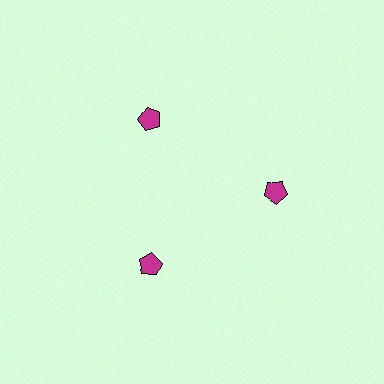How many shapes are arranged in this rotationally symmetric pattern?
There are 3 shapes, arranged in 3 groups of 1.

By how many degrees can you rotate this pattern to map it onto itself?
The pattern maps onto itself every 120 degrees of rotation.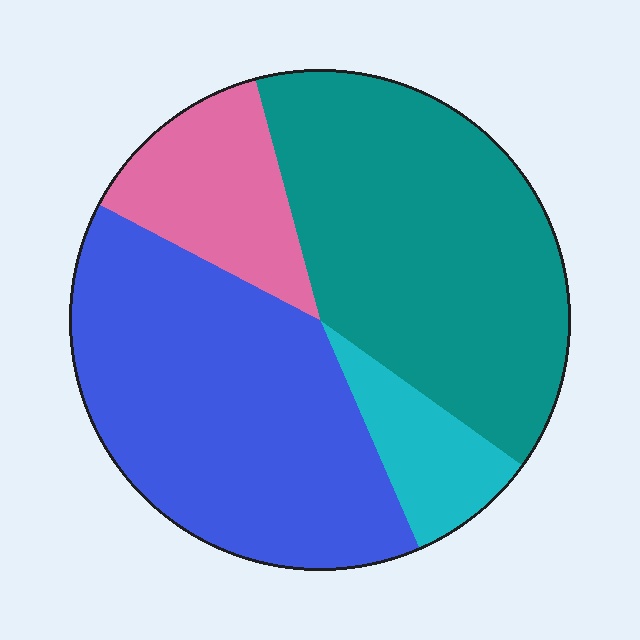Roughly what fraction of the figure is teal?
Teal takes up between a third and a half of the figure.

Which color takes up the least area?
Cyan, at roughly 10%.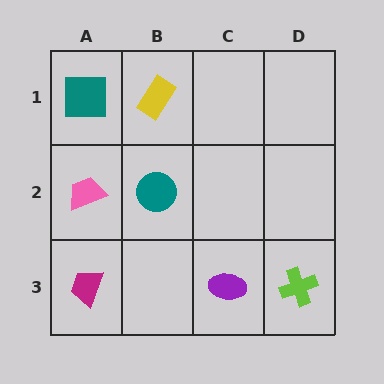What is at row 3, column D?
A lime cross.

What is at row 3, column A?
A magenta trapezoid.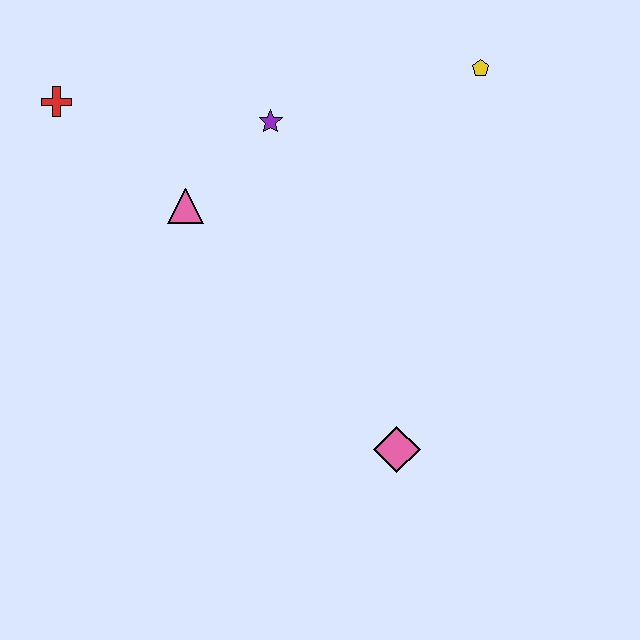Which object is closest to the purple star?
The pink triangle is closest to the purple star.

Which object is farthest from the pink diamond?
The red cross is farthest from the pink diamond.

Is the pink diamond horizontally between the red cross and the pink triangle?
No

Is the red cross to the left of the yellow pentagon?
Yes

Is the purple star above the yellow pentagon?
No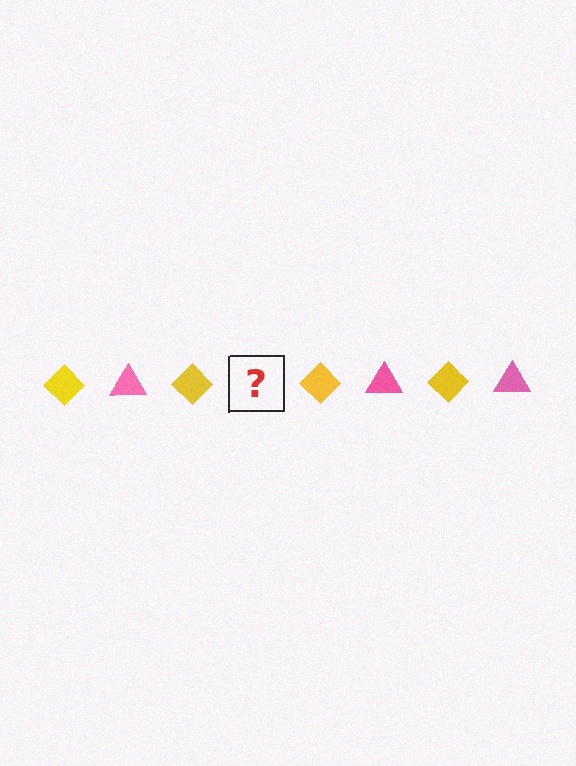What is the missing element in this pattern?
The missing element is a pink triangle.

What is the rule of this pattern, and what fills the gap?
The rule is that the pattern alternates between yellow diamond and pink triangle. The gap should be filled with a pink triangle.